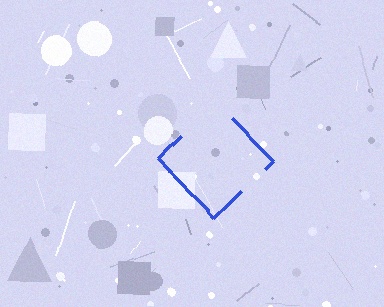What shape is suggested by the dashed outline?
The dashed outline suggests a diamond.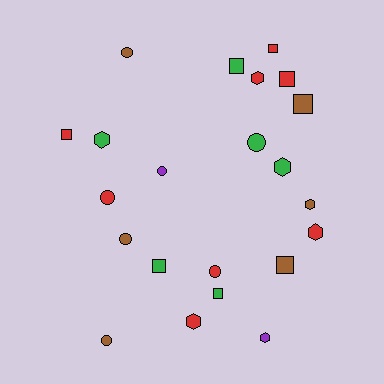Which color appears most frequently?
Red, with 8 objects.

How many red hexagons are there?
There are 3 red hexagons.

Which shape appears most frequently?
Square, with 8 objects.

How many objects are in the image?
There are 22 objects.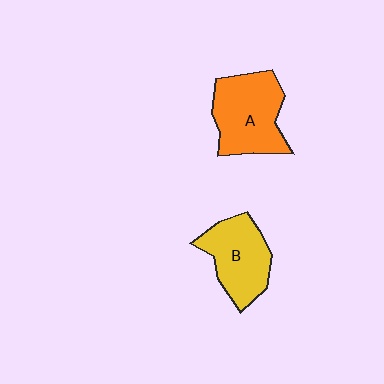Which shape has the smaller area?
Shape B (yellow).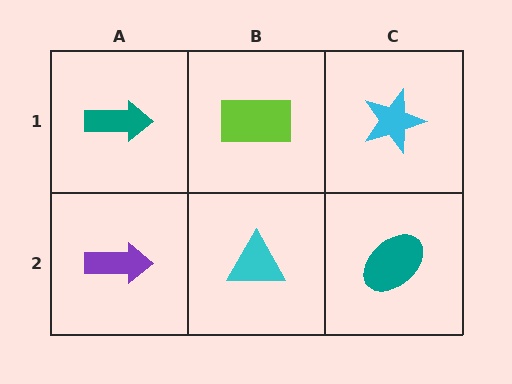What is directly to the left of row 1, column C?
A lime rectangle.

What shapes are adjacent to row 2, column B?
A lime rectangle (row 1, column B), a purple arrow (row 2, column A), a teal ellipse (row 2, column C).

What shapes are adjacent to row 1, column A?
A purple arrow (row 2, column A), a lime rectangle (row 1, column B).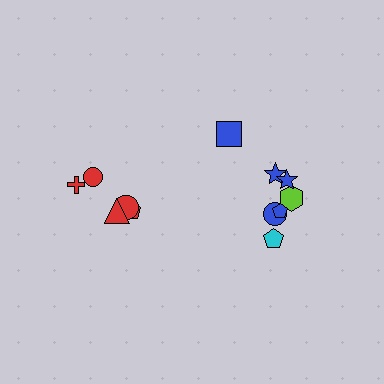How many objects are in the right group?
There are 7 objects.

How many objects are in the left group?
There are 5 objects.